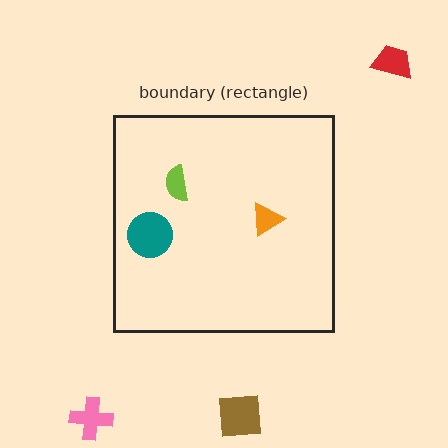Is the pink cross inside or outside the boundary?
Outside.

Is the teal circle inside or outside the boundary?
Inside.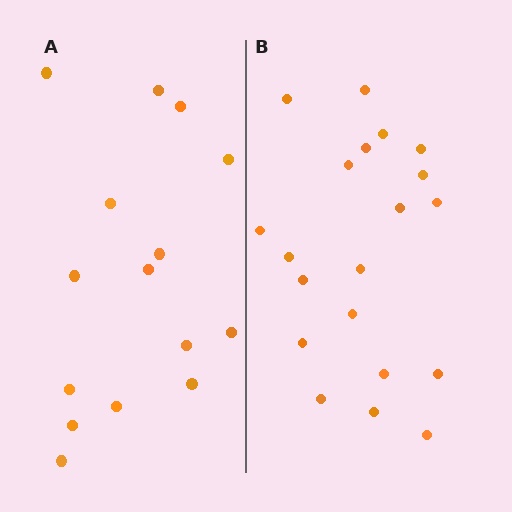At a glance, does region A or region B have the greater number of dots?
Region B (the right region) has more dots.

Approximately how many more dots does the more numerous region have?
Region B has about 5 more dots than region A.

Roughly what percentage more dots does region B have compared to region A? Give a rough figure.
About 35% more.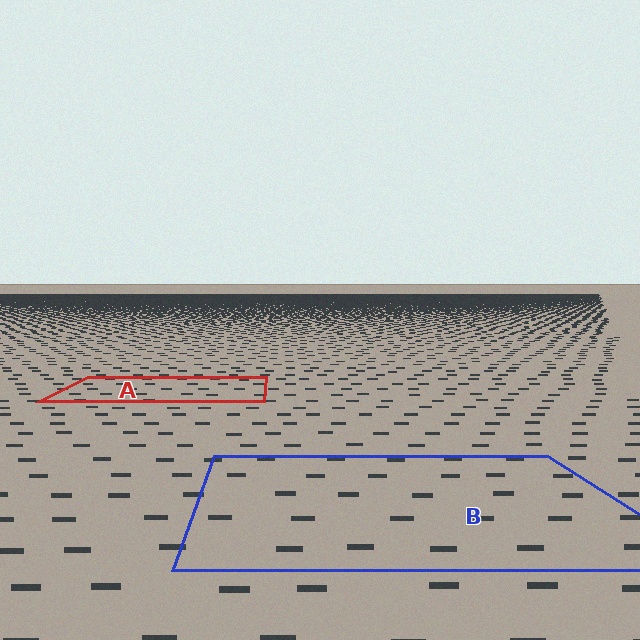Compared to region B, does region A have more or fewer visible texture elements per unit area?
Region A has more texture elements per unit area — they are packed more densely because it is farther away.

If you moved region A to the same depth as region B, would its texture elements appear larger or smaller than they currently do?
They would appear larger. At a closer depth, the same texture elements are projected at a bigger on-screen size.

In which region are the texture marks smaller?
The texture marks are smaller in region A, because it is farther away.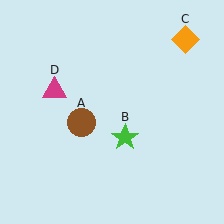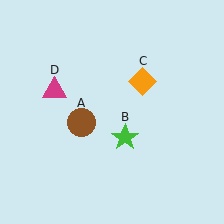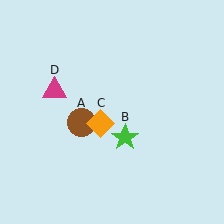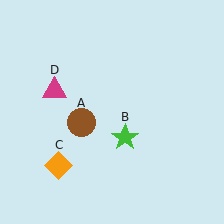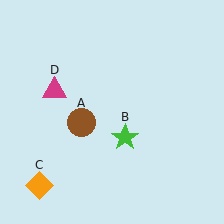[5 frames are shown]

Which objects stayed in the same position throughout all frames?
Brown circle (object A) and green star (object B) and magenta triangle (object D) remained stationary.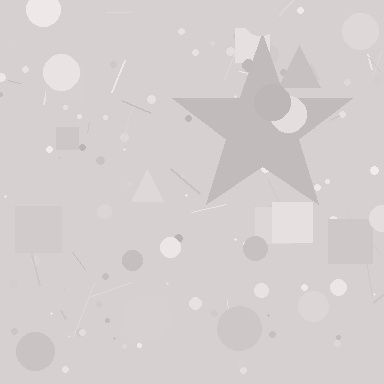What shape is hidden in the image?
A star is hidden in the image.